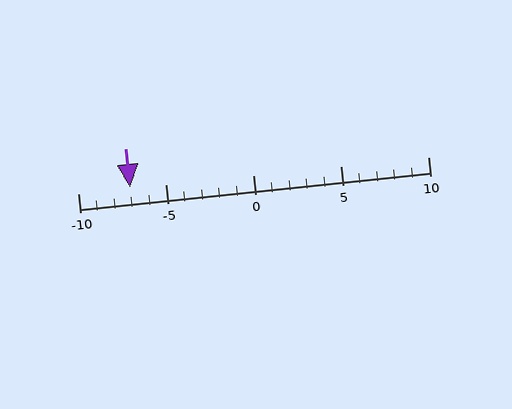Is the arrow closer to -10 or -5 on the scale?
The arrow is closer to -5.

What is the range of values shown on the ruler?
The ruler shows values from -10 to 10.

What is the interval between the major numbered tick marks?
The major tick marks are spaced 5 units apart.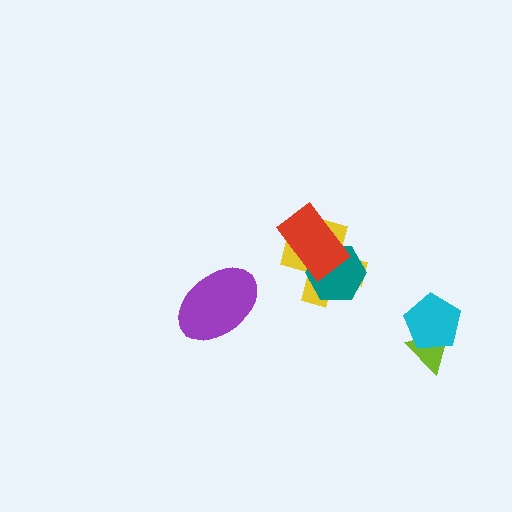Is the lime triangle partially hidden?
Yes, it is partially covered by another shape.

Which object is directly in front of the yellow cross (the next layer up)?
The teal hexagon is directly in front of the yellow cross.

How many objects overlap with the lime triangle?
1 object overlaps with the lime triangle.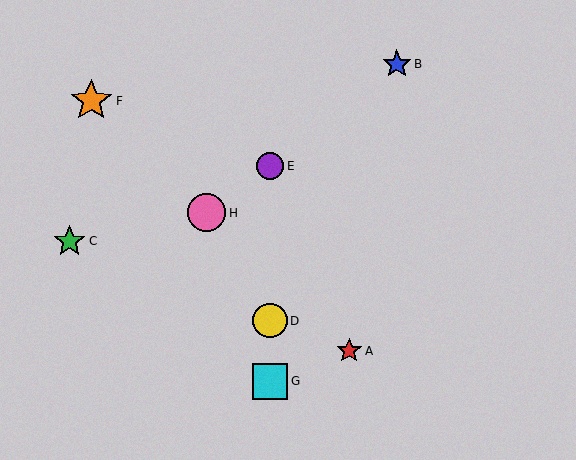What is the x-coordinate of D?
Object D is at x≈270.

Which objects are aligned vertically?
Objects D, E, G are aligned vertically.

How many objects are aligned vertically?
3 objects (D, E, G) are aligned vertically.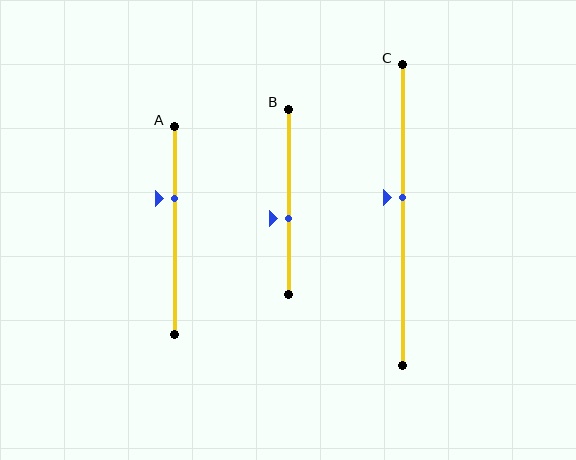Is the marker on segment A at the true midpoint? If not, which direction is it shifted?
No, the marker on segment A is shifted upward by about 15% of the segment length.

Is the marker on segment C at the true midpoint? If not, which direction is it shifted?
No, the marker on segment C is shifted upward by about 6% of the segment length.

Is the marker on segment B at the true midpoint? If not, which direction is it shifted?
No, the marker on segment B is shifted downward by about 9% of the segment length.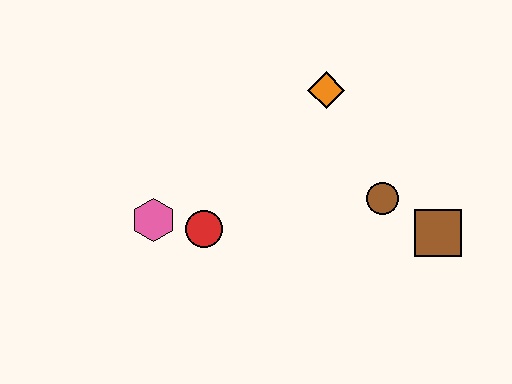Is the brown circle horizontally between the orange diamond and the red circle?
No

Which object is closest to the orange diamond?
The brown circle is closest to the orange diamond.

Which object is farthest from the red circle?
The brown square is farthest from the red circle.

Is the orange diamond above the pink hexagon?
Yes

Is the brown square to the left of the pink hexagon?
No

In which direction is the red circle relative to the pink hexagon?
The red circle is to the right of the pink hexagon.